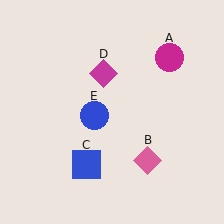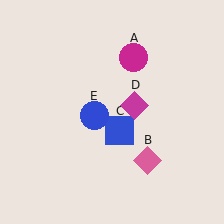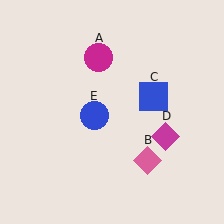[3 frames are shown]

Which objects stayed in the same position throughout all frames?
Pink diamond (object B) and blue circle (object E) remained stationary.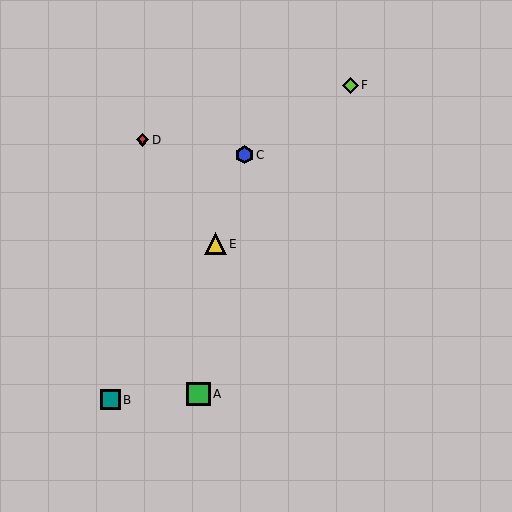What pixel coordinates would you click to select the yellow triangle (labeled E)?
Click at (215, 244) to select the yellow triangle E.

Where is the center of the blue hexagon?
The center of the blue hexagon is at (244, 155).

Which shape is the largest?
The green square (labeled A) is the largest.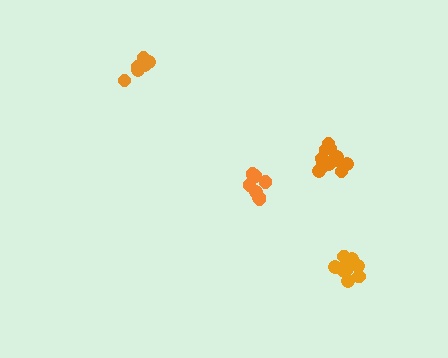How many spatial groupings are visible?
There are 4 spatial groupings.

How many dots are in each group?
Group 1: 7 dots, Group 2: 13 dots, Group 3: 7 dots, Group 4: 9 dots (36 total).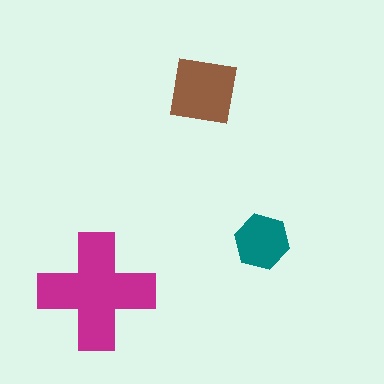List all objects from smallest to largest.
The teal hexagon, the brown square, the magenta cross.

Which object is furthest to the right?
The teal hexagon is rightmost.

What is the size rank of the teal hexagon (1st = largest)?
3rd.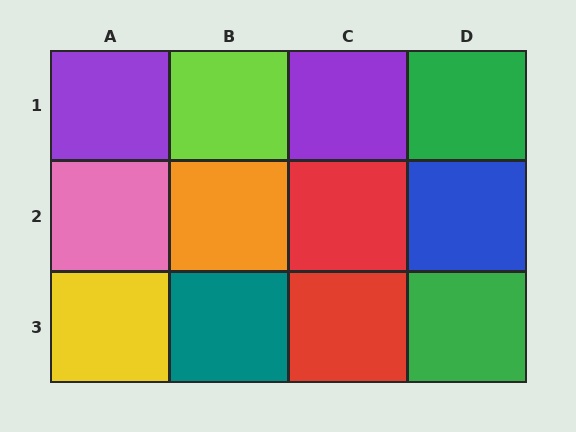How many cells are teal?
1 cell is teal.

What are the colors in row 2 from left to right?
Pink, orange, red, blue.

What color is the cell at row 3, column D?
Green.